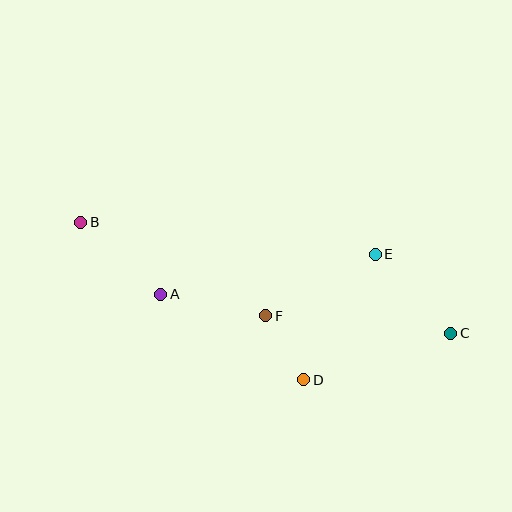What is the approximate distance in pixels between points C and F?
The distance between C and F is approximately 186 pixels.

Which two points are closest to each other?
Points D and F are closest to each other.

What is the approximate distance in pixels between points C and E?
The distance between C and E is approximately 109 pixels.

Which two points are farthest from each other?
Points B and C are farthest from each other.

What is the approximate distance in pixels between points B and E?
The distance between B and E is approximately 296 pixels.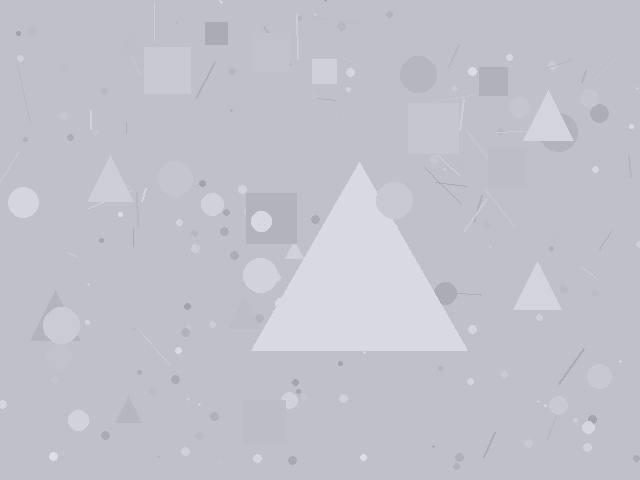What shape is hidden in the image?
A triangle is hidden in the image.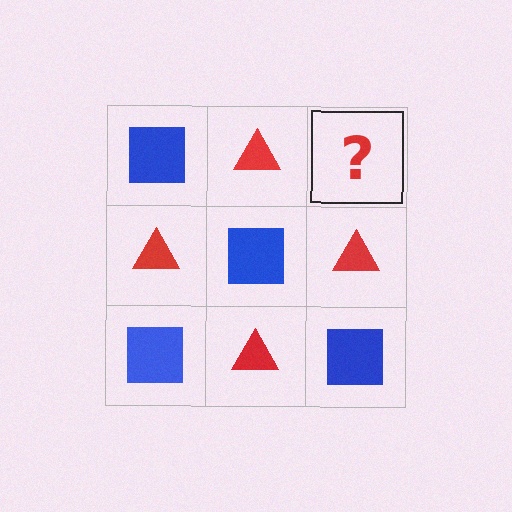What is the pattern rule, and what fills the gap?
The rule is that it alternates blue square and red triangle in a checkerboard pattern. The gap should be filled with a blue square.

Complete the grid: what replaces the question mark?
The question mark should be replaced with a blue square.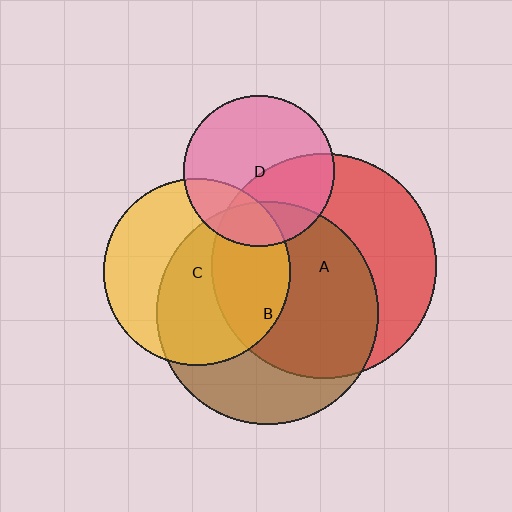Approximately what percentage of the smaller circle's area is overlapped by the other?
Approximately 60%.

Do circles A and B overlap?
Yes.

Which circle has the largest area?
Circle A (red).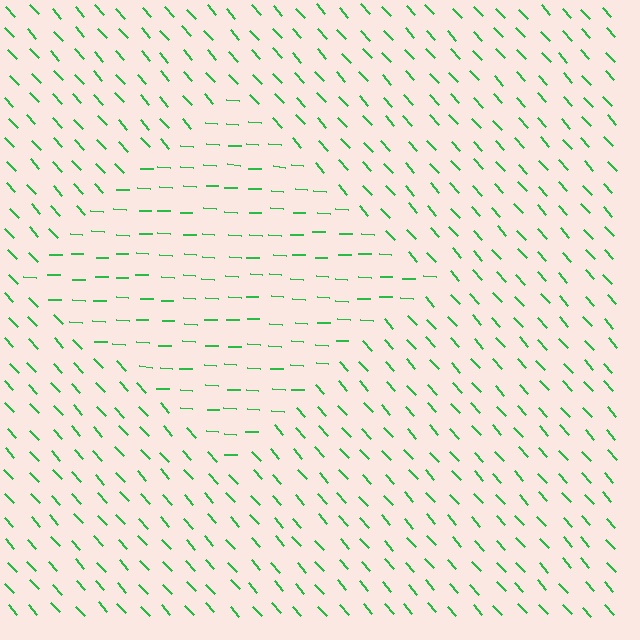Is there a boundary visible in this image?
Yes, there is a texture boundary formed by a change in line orientation.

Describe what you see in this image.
The image is filled with small green line segments. A diamond region in the image has lines oriented differently from the surrounding lines, creating a visible texture boundary.